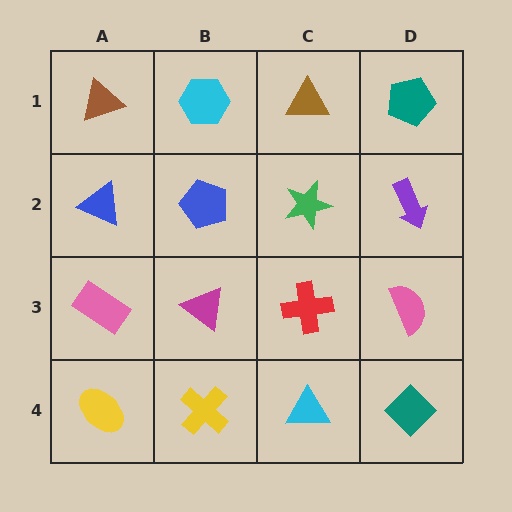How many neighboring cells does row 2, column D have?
3.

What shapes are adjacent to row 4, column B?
A magenta triangle (row 3, column B), a yellow ellipse (row 4, column A), a cyan triangle (row 4, column C).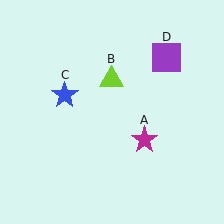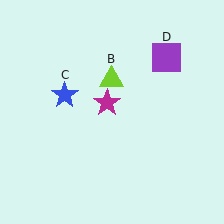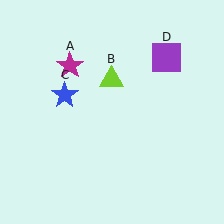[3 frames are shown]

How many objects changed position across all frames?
1 object changed position: magenta star (object A).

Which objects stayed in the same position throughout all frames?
Lime triangle (object B) and blue star (object C) and purple square (object D) remained stationary.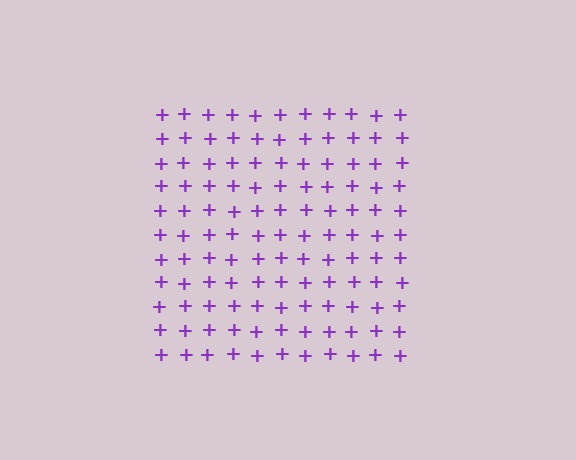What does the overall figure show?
The overall figure shows a square.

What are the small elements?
The small elements are plus signs.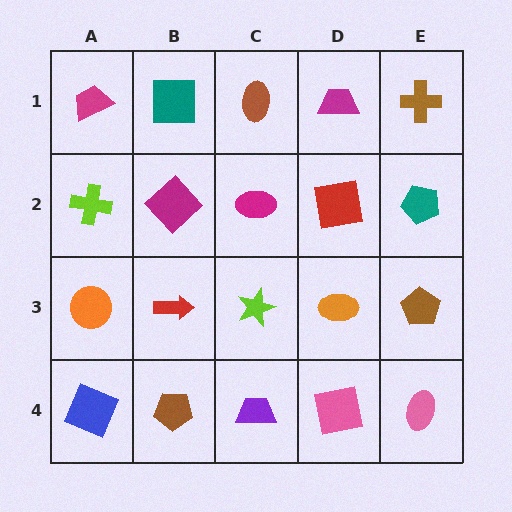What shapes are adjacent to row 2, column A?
A magenta trapezoid (row 1, column A), an orange circle (row 3, column A), a magenta diamond (row 2, column B).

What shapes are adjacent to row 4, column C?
A lime star (row 3, column C), a brown pentagon (row 4, column B), a pink square (row 4, column D).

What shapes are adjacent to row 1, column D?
A red square (row 2, column D), a brown ellipse (row 1, column C), a brown cross (row 1, column E).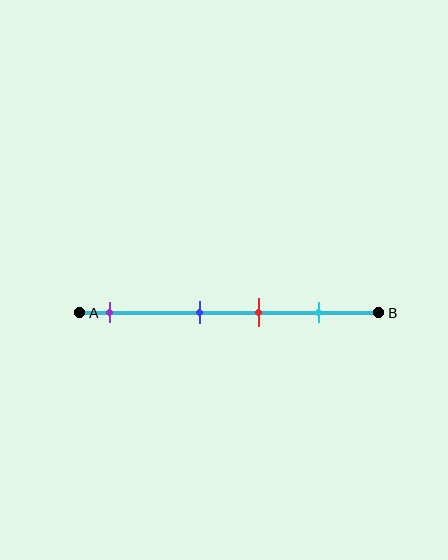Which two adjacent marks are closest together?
The blue and red marks are the closest adjacent pair.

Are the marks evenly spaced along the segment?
No, the marks are not evenly spaced.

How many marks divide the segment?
There are 4 marks dividing the segment.